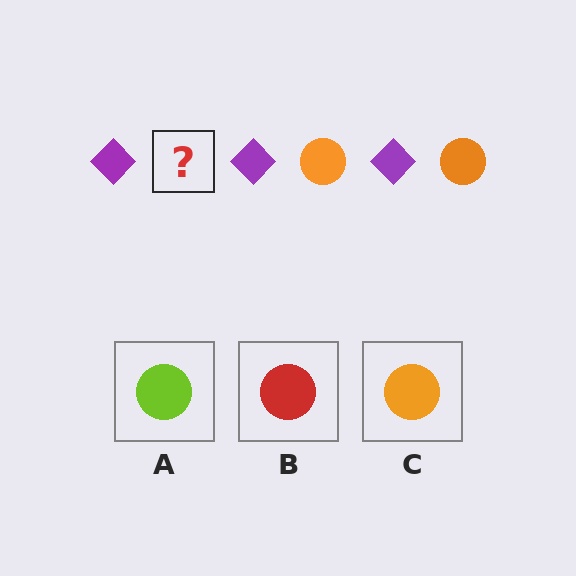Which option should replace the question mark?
Option C.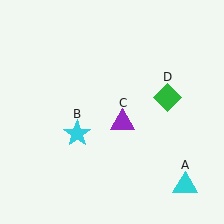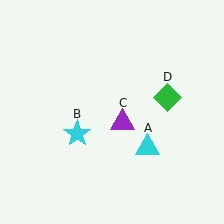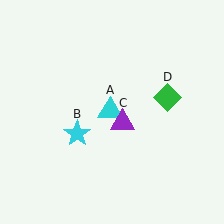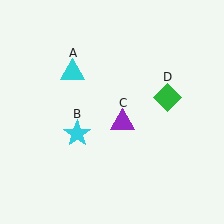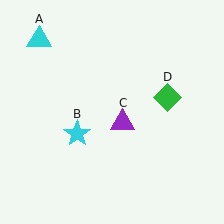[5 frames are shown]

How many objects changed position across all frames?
1 object changed position: cyan triangle (object A).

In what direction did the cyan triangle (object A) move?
The cyan triangle (object A) moved up and to the left.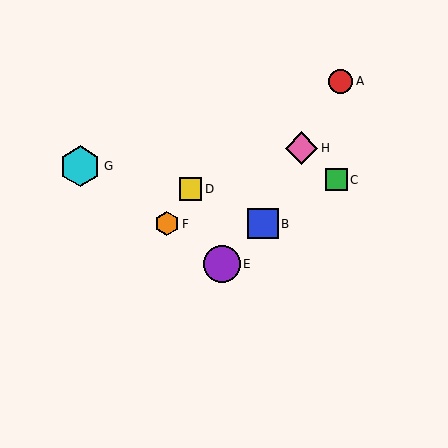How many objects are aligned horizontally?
2 objects (B, F) are aligned horizontally.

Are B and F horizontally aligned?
Yes, both are at y≈224.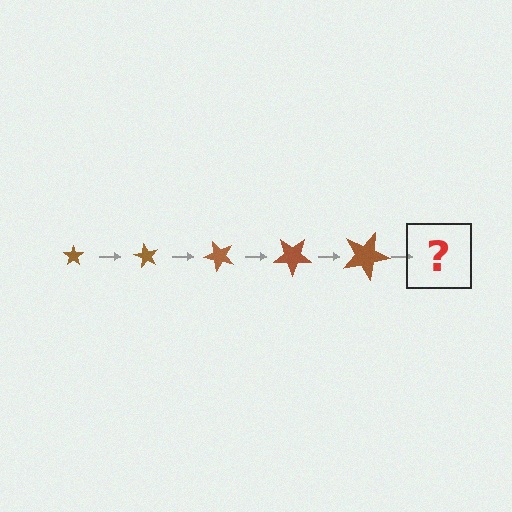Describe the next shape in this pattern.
It should be a star, larger than the previous one and rotated 300 degrees from the start.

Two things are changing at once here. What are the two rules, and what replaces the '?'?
The two rules are that the star grows larger each step and it rotates 60 degrees each step. The '?' should be a star, larger than the previous one and rotated 300 degrees from the start.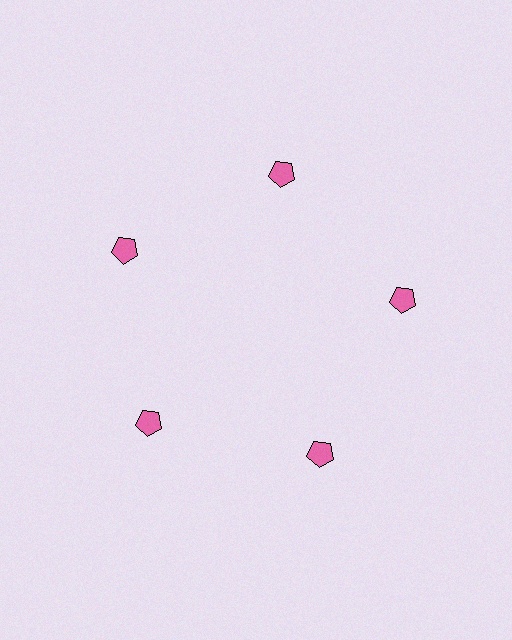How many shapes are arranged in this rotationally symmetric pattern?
There are 5 shapes, arranged in 5 groups of 1.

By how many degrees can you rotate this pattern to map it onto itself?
The pattern maps onto itself every 72 degrees of rotation.